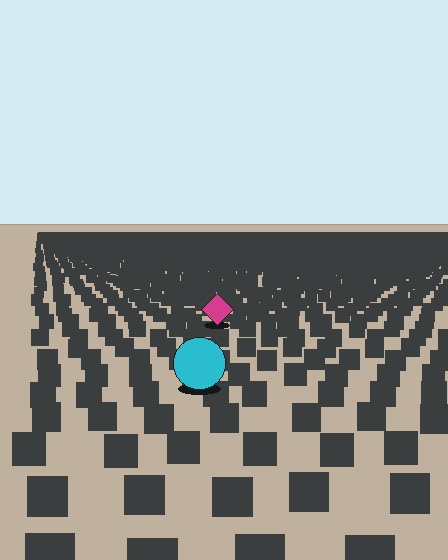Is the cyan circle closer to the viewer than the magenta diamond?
Yes. The cyan circle is closer — you can tell from the texture gradient: the ground texture is coarser near it.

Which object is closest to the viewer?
The cyan circle is closest. The texture marks near it are larger and more spread out.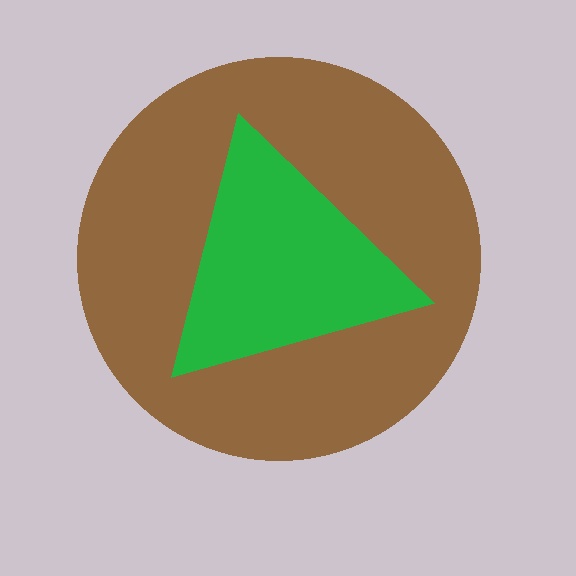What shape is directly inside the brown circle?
The green triangle.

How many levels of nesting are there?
2.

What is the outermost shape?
The brown circle.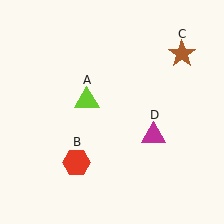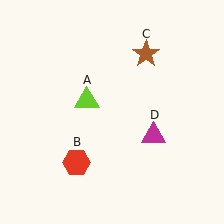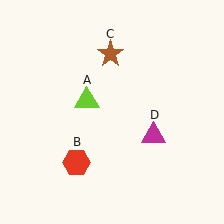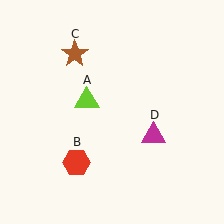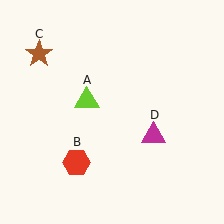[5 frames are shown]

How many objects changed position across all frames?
1 object changed position: brown star (object C).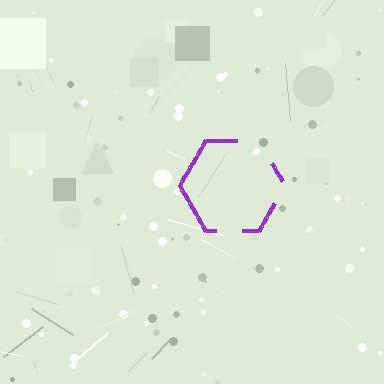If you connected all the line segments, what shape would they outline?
They would outline a hexagon.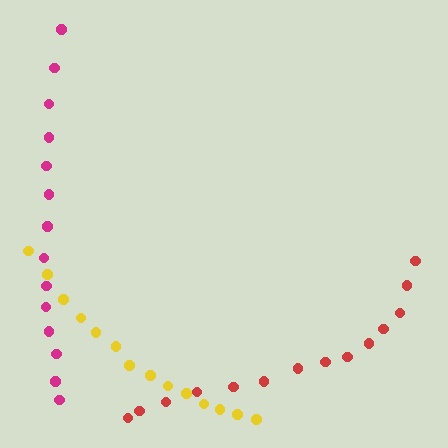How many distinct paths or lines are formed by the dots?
There are 3 distinct paths.